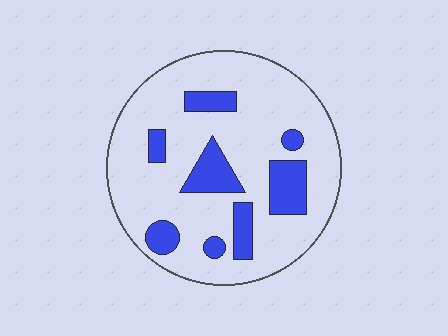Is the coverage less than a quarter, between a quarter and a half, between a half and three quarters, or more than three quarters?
Less than a quarter.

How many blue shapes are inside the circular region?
8.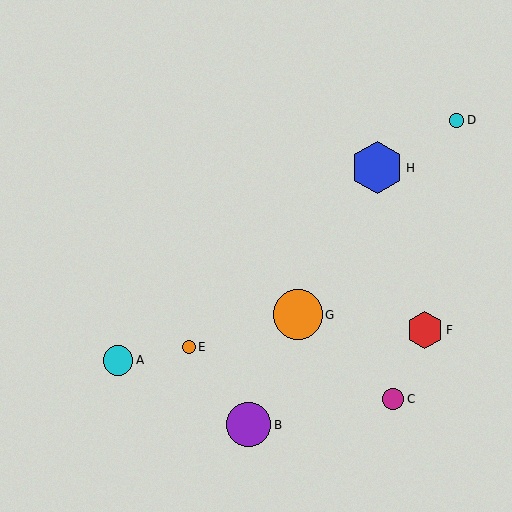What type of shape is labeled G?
Shape G is an orange circle.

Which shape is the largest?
The blue hexagon (labeled H) is the largest.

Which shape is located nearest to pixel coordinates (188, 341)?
The orange circle (labeled E) at (189, 347) is nearest to that location.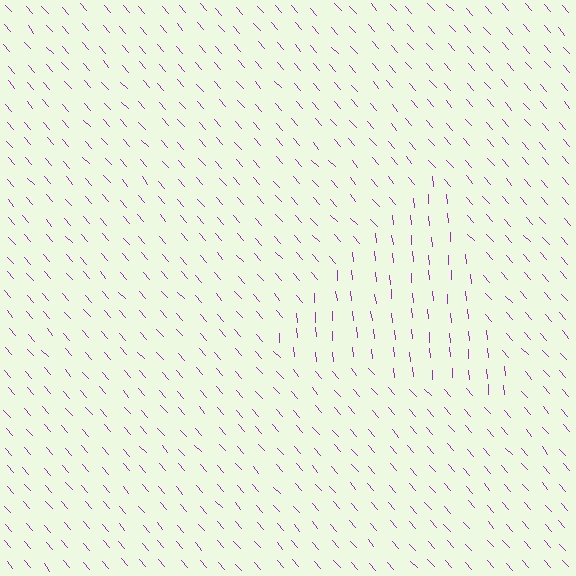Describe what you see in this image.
The image is filled with small purple line segments. A triangle region in the image has lines oriented differently from the surrounding lines, creating a visible texture boundary.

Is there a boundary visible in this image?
Yes, there is a texture boundary formed by a change in line orientation.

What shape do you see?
I see a triangle.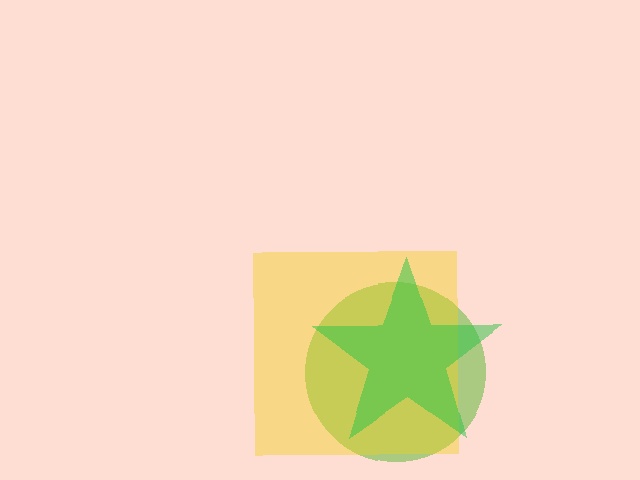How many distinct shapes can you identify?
There are 3 distinct shapes: a lime circle, a yellow square, a green star.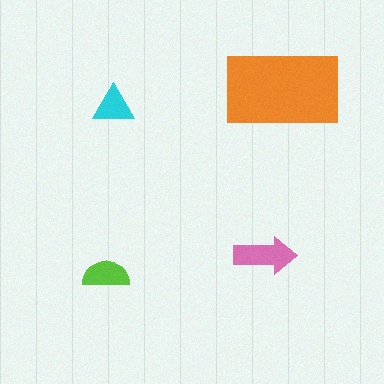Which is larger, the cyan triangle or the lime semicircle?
The lime semicircle.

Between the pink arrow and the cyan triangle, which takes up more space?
The pink arrow.